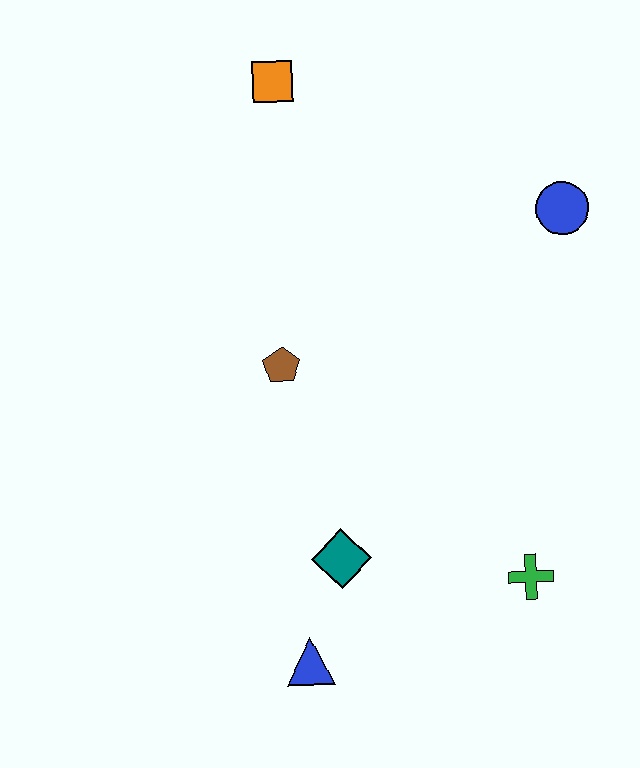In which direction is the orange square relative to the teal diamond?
The orange square is above the teal diamond.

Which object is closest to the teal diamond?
The blue triangle is closest to the teal diamond.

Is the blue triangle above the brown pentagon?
No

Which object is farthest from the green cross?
The orange square is farthest from the green cross.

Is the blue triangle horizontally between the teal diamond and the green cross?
No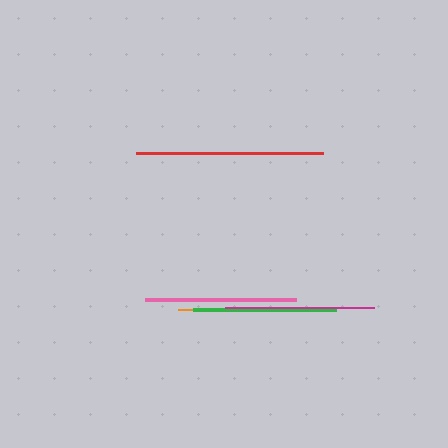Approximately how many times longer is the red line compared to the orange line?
The red line is approximately 1.4 times the length of the orange line.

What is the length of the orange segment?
The orange segment is approximately 133 pixels long.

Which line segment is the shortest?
The orange line is the shortest at approximately 133 pixels.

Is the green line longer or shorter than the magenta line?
The magenta line is longer than the green line.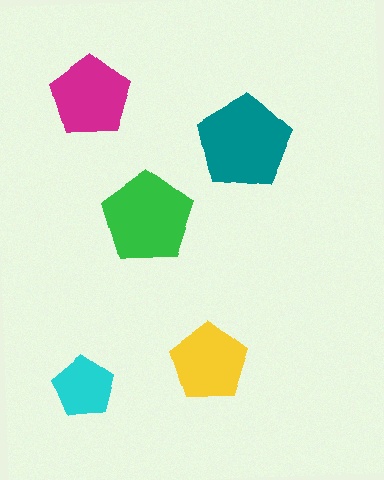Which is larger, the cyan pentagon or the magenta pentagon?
The magenta one.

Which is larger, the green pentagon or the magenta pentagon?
The green one.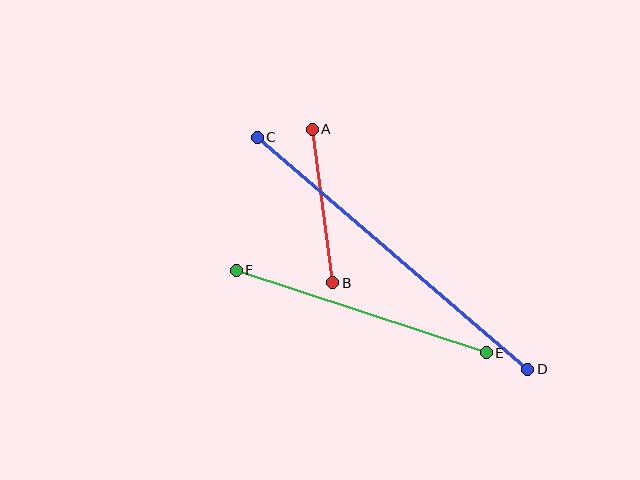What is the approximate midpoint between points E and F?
The midpoint is at approximately (361, 311) pixels.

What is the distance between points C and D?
The distance is approximately 356 pixels.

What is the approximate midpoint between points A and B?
The midpoint is at approximately (323, 206) pixels.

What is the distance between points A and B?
The distance is approximately 155 pixels.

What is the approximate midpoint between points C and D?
The midpoint is at approximately (393, 253) pixels.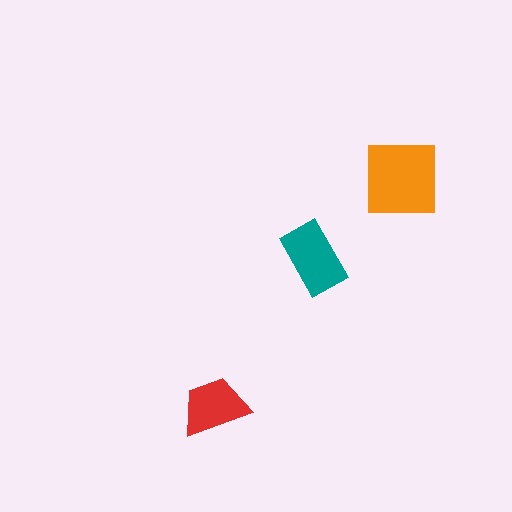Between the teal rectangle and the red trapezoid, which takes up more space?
The teal rectangle.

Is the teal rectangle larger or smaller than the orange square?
Smaller.